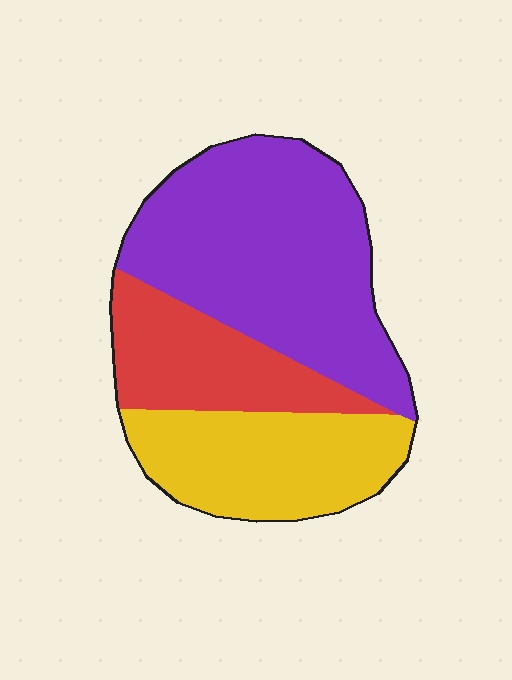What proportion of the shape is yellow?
Yellow covers about 30% of the shape.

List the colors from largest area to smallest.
From largest to smallest: purple, yellow, red.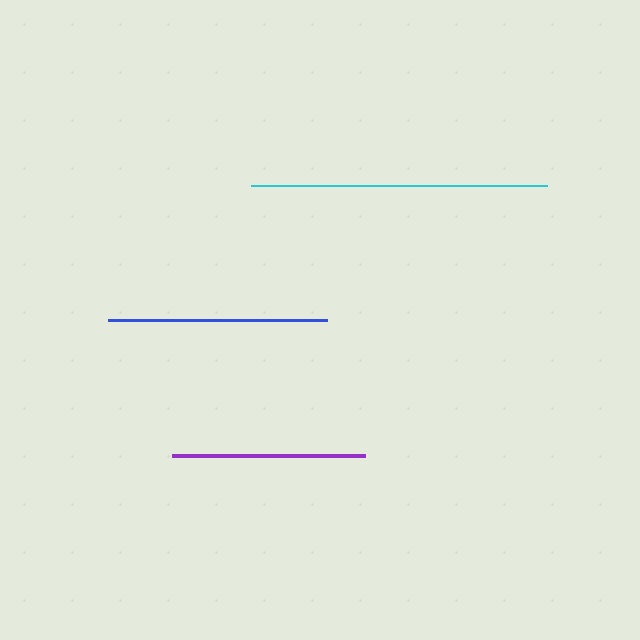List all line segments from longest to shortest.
From longest to shortest: cyan, blue, purple.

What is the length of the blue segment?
The blue segment is approximately 219 pixels long.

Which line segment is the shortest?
The purple line is the shortest at approximately 193 pixels.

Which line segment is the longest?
The cyan line is the longest at approximately 296 pixels.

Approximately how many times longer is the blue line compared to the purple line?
The blue line is approximately 1.1 times the length of the purple line.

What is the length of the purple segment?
The purple segment is approximately 193 pixels long.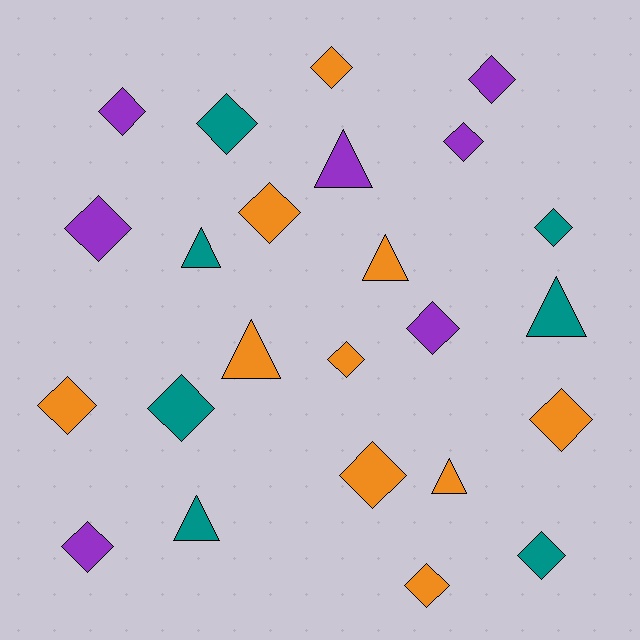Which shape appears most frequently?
Diamond, with 17 objects.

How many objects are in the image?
There are 24 objects.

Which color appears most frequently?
Orange, with 10 objects.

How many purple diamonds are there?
There are 6 purple diamonds.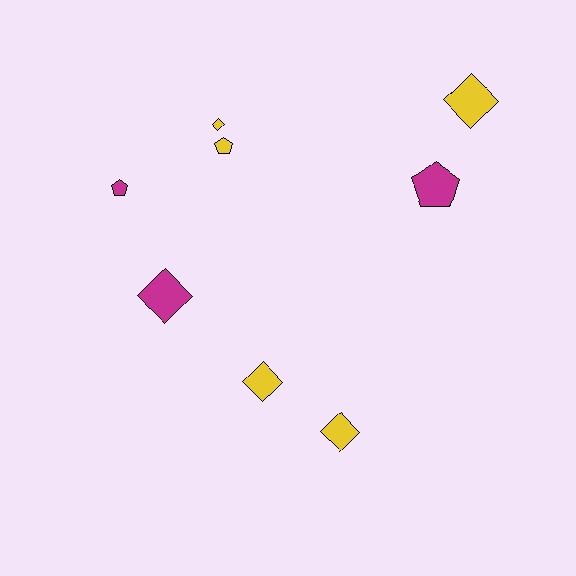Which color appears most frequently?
Yellow, with 5 objects.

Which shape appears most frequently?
Diamond, with 5 objects.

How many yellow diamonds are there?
There are 4 yellow diamonds.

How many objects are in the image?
There are 8 objects.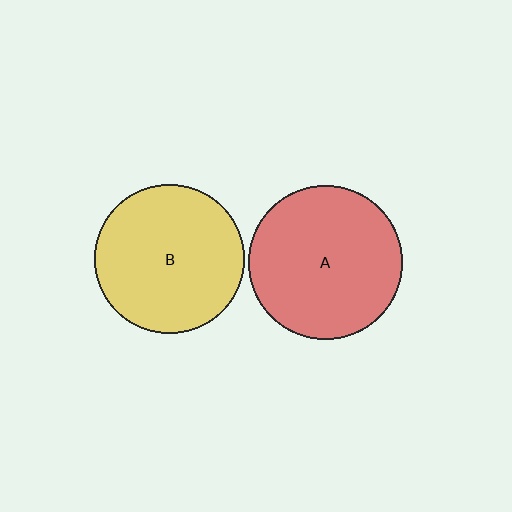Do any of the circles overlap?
No, none of the circles overlap.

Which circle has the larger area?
Circle A (red).